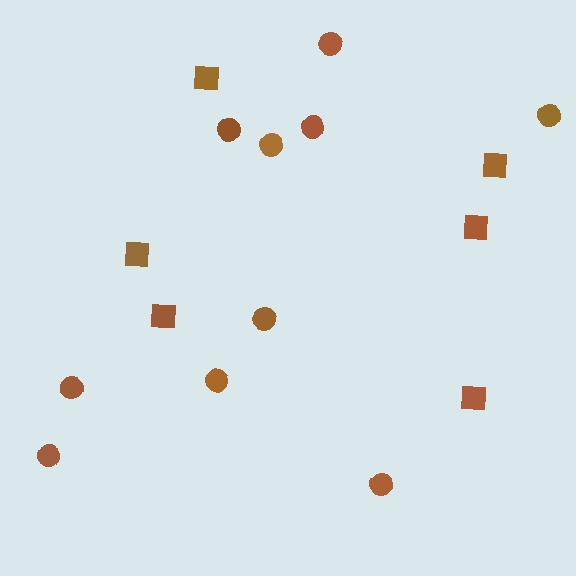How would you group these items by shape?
There are 2 groups: one group of circles (10) and one group of squares (6).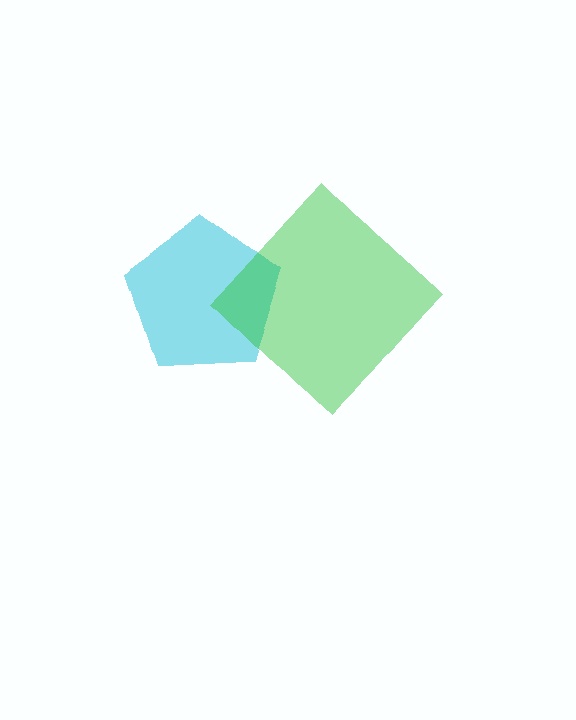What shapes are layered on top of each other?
The layered shapes are: a cyan pentagon, a green diamond.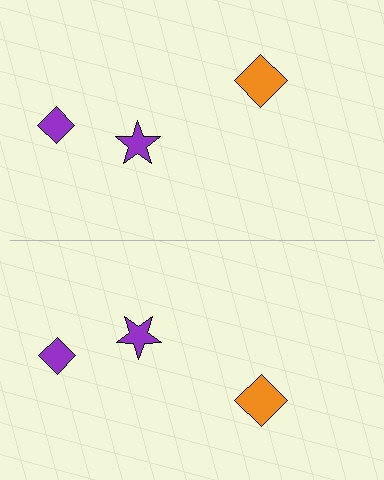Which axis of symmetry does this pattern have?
The pattern has a horizontal axis of symmetry running through the center of the image.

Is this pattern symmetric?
Yes, this pattern has bilateral (reflection) symmetry.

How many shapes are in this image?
There are 6 shapes in this image.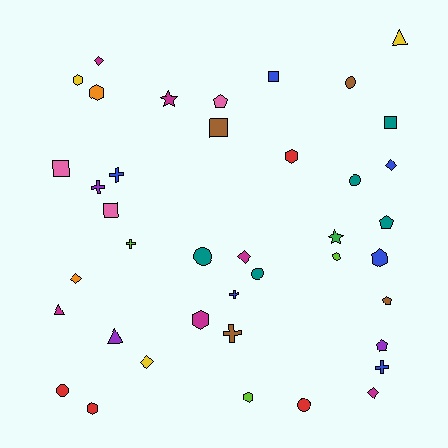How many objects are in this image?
There are 40 objects.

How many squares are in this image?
There are 5 squares.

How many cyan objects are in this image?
There are no cyan objects.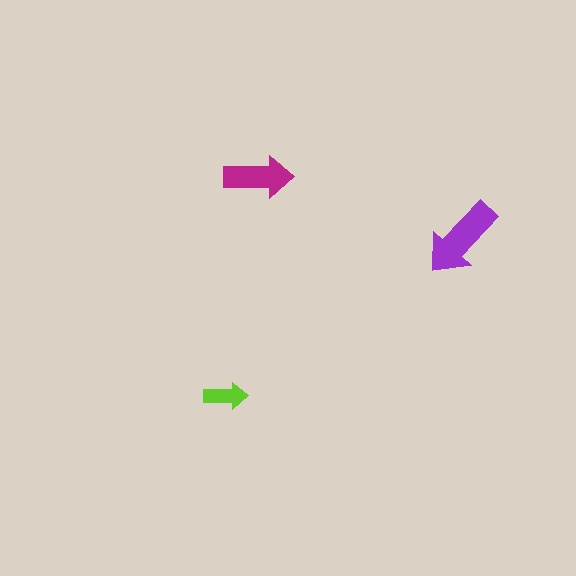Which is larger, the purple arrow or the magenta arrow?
The purple one.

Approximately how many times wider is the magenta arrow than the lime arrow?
About 1.5 times wider.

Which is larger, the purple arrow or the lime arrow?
The purple one.